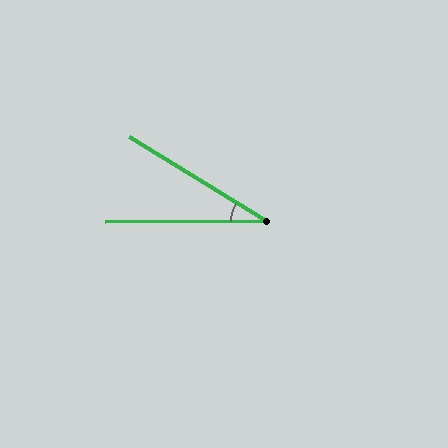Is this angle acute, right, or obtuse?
It is acute.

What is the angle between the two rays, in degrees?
Approximately 32 degrees.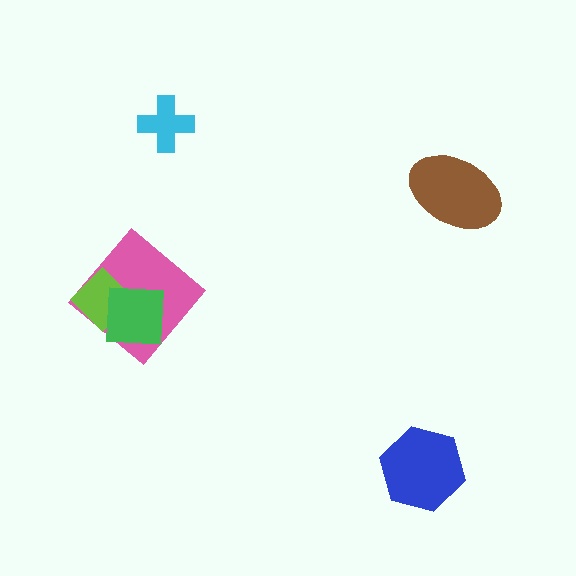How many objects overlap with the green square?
2 objects overlap with the green square.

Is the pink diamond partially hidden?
Yes, it is partially covered by another shape.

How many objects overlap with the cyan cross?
0 objects overlap with the cyan cross.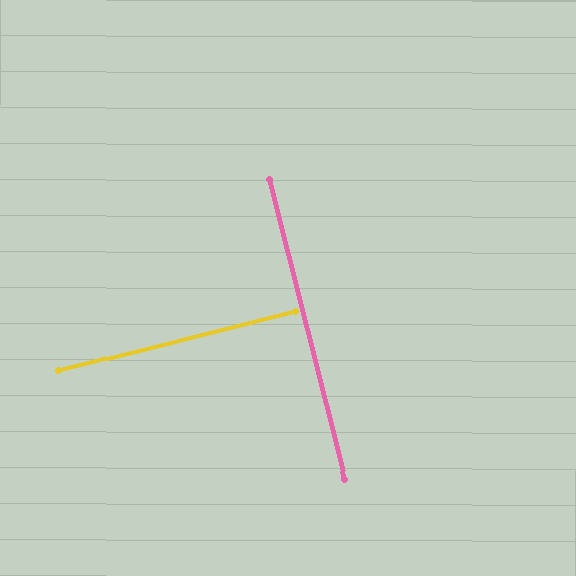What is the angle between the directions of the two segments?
Approximately 90 degrees.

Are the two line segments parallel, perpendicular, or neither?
Perpendicular — they meet at approximately 90°.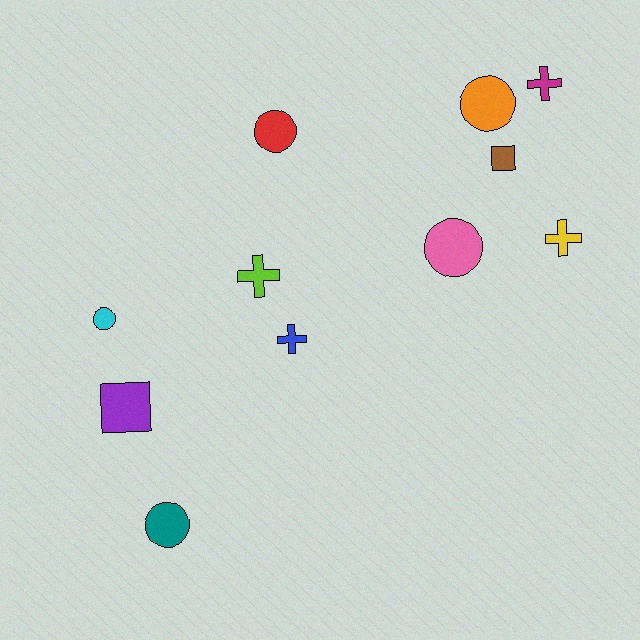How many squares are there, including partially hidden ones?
There are 2 squares.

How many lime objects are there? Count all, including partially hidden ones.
There is 1 lime object.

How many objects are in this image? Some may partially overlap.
There are 11 objects.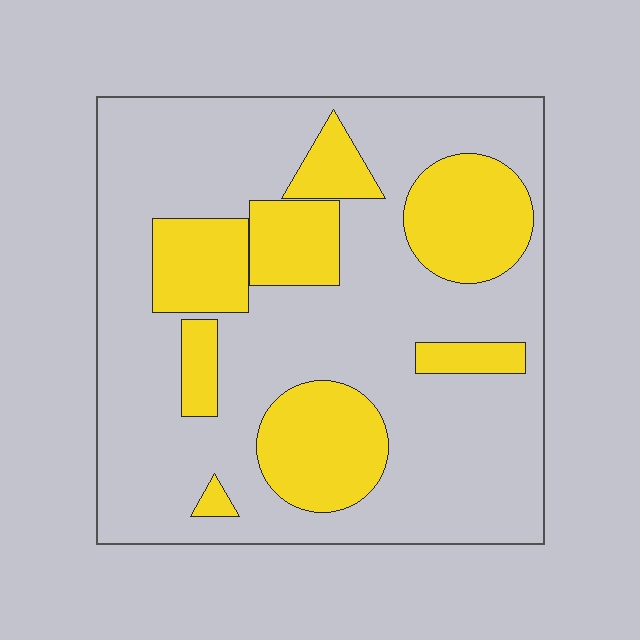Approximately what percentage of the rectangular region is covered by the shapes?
Approximately 30%.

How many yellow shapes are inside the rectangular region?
8.